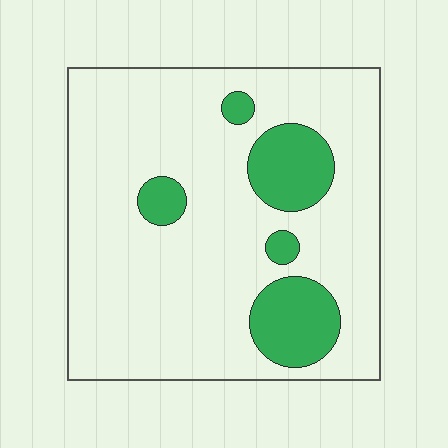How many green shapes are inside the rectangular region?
5.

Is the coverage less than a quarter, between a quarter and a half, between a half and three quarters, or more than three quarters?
Less than a quarter.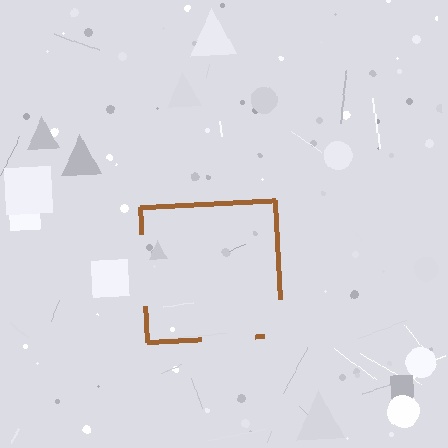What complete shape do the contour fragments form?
The contour fragments form a square.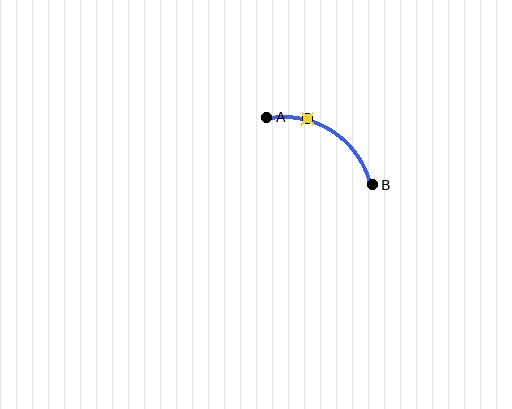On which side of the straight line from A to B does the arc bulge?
The arc bulges above the straight line connecting A and B.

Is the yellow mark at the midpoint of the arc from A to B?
No. The yellow mark lies on the arc but is closer to endpoint A. The arc midpoint would be at the point on the curve equidistant along the arc from both A and B.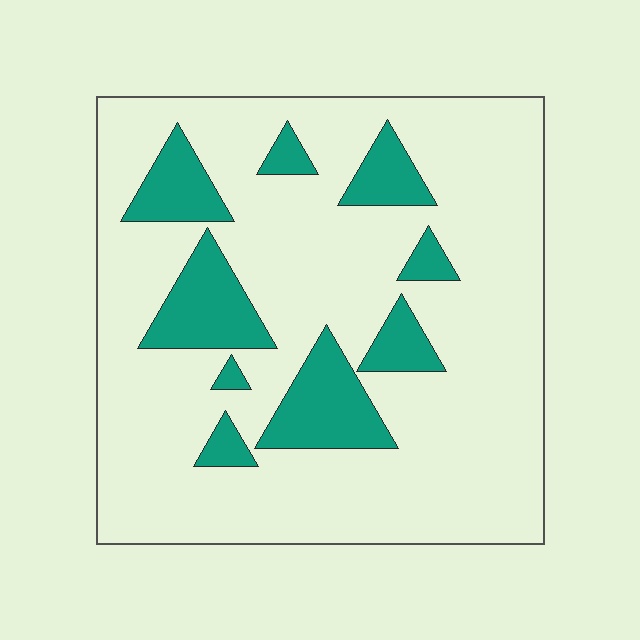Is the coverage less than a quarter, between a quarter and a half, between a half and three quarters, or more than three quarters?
Less than a quarter.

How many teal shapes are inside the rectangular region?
9.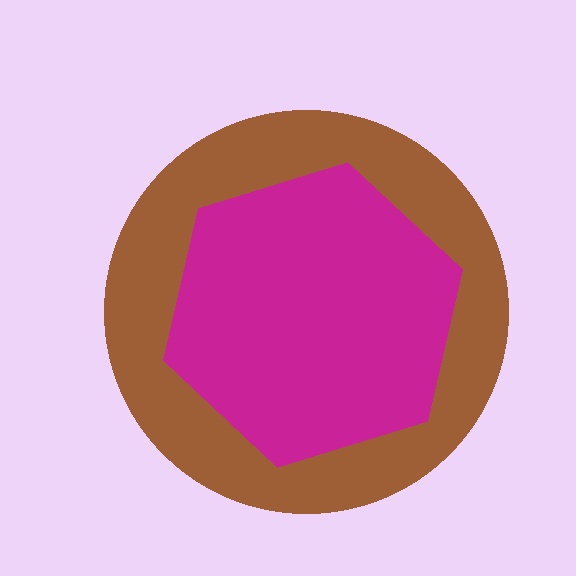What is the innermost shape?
The magenta hexagon.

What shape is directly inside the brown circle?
The magenta hexagon.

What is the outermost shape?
The brown circle.